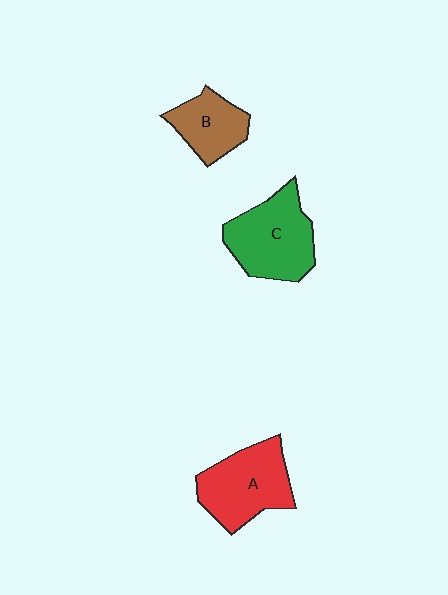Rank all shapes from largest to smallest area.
From largest to smallest: C (green), A (red), B (brown).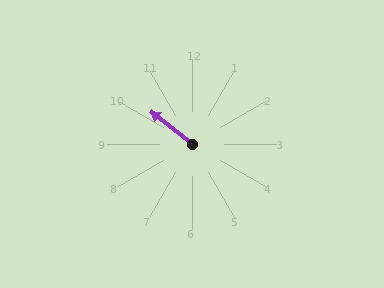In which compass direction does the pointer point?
Northwest.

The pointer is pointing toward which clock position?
Roughly 10 o'clock.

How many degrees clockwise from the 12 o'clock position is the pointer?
Approximately 308 degrees.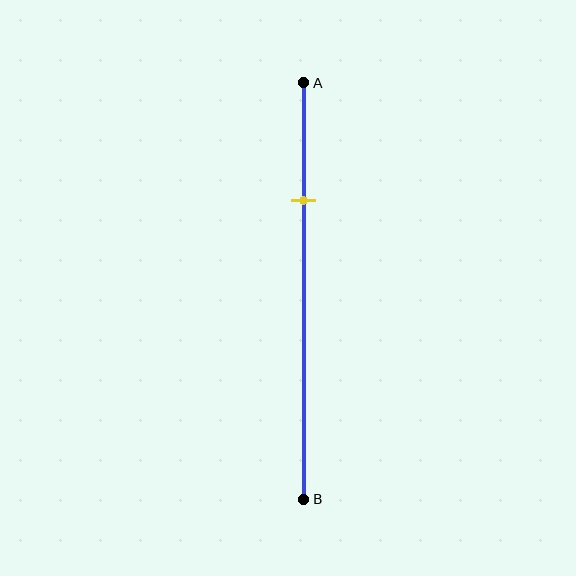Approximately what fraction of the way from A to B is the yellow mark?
The yellow mark is approximately 30% of the way from A to B.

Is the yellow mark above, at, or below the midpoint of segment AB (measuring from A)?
The yellow mark is above the midpoint of segment AB.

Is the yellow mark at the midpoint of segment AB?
No, the mark is at about 30% from A, not at the 50% midpoint.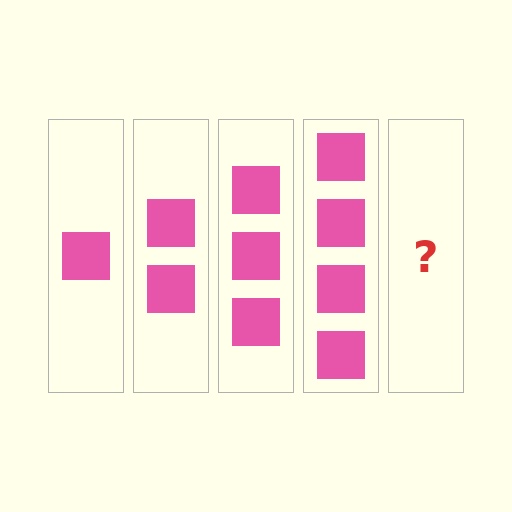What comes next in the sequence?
The next element should be 5 squares.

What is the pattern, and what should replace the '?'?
The pattern is that each step adds one more square. The '?' should be 5 squares.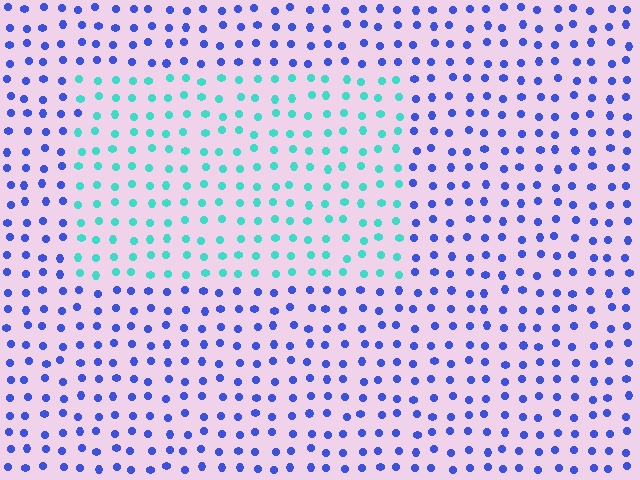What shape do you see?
I see a rectangle.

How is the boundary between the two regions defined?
The boundary is defined purely by a slight shift in hue (about 61 degrees). Spacing, size, and orientation are identical on both sides.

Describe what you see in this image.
The image is filled with small blue elements in a uniform arrangement. A rectangle-shaped region is visible where the elements are tinted to a slightly different hue, forming a subtle color boundary.